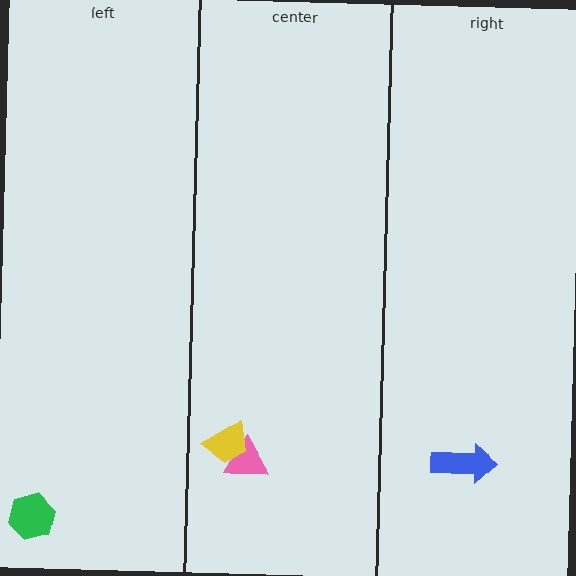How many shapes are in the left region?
1.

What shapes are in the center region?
The pink triangle, the yellow trapezoid.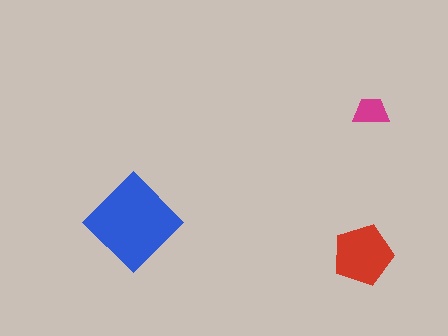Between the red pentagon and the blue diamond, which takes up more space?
The blue diamond.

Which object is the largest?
The blue diamond.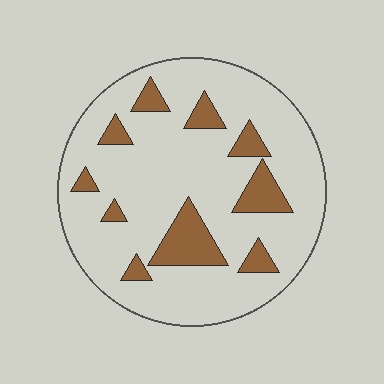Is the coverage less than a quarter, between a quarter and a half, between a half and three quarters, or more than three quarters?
Less than a quarter.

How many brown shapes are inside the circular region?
10.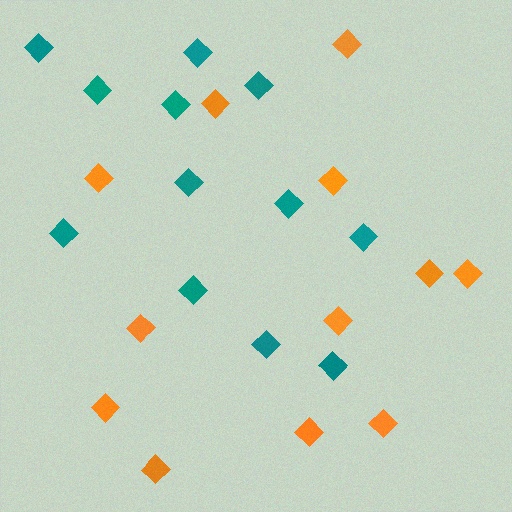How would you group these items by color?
There are 2 groups: one group of orange diamonds (12) and one group of teal diamonds (12).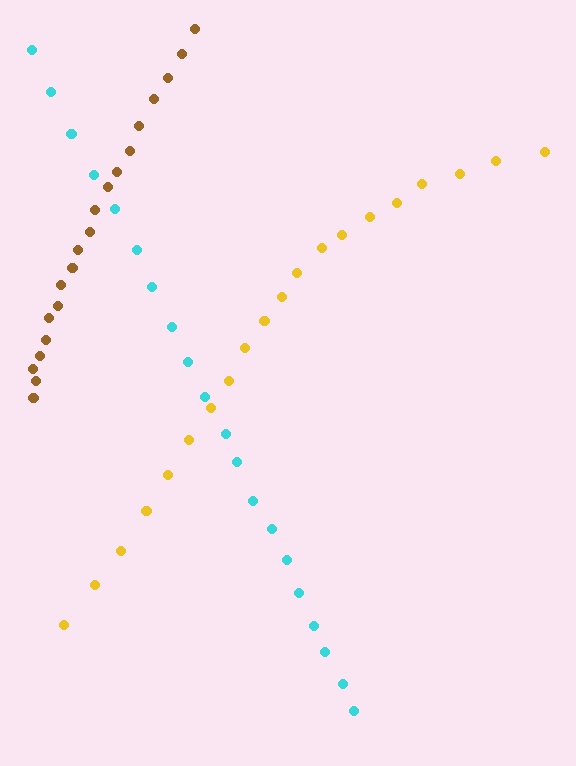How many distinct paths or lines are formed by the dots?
There are 3 distinct paths.